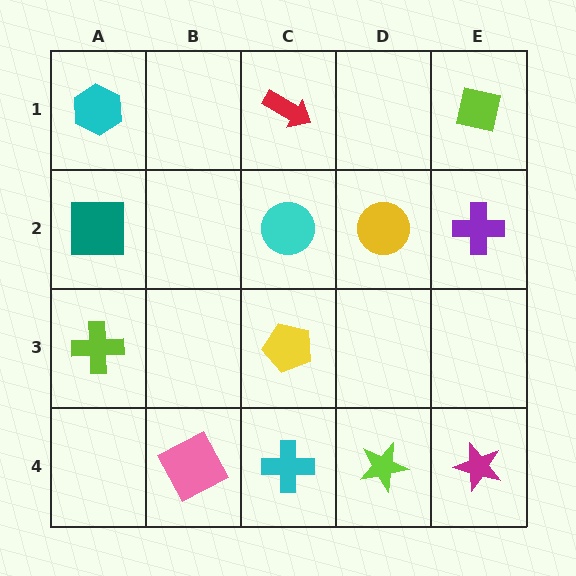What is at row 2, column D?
A yellow circle.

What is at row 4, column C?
A cyan cross.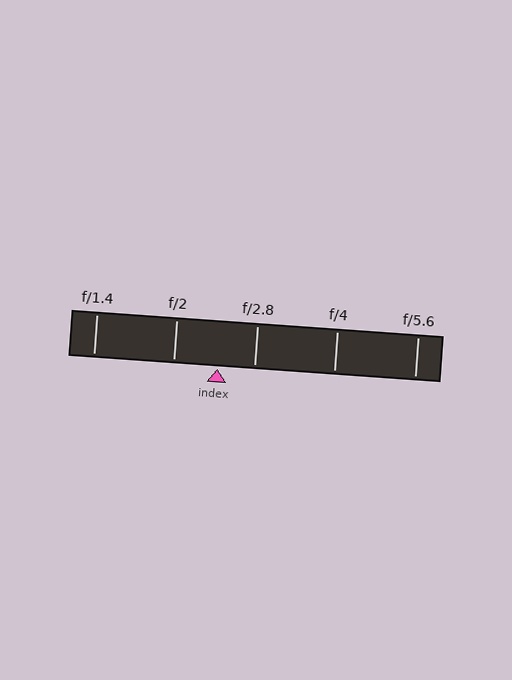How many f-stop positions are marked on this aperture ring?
There are 5 f-stop positions marked.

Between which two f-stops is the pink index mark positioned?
The index mark is between f/2 and f/2.8.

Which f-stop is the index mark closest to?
The index mark is closest to f/2.8.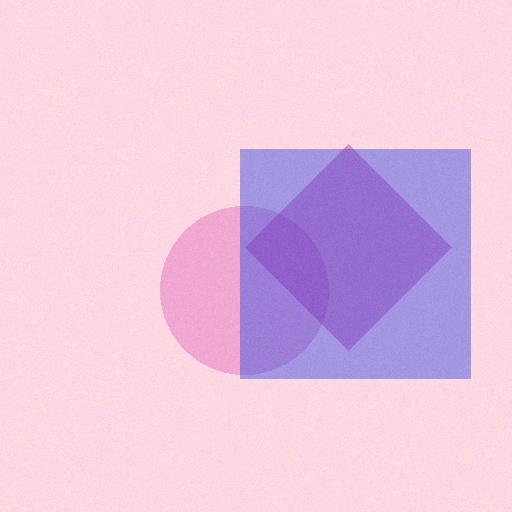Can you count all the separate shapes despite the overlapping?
Yes, there are 3 separate shapes.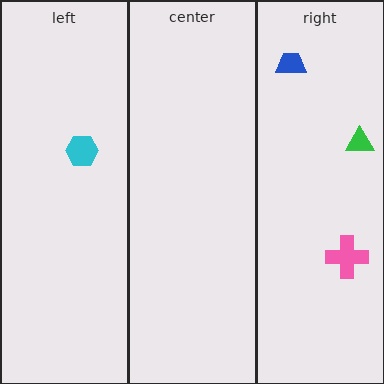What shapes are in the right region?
The blue trapezoid, the pink cross, the green triangle.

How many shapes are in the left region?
1.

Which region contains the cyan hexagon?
The left region.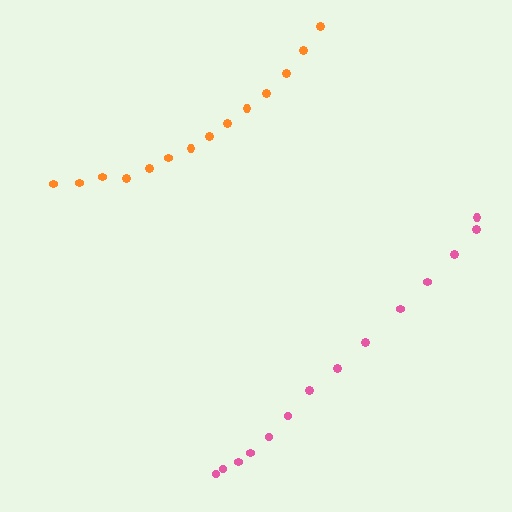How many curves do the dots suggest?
There are 2 distinct paths.